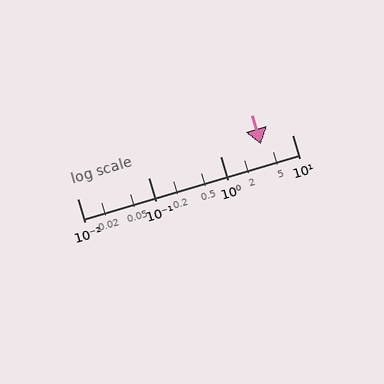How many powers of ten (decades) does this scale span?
The scale spans 3 decades, from 0.01 to 10.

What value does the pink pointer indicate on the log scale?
The pointer indicates approximately 3.7.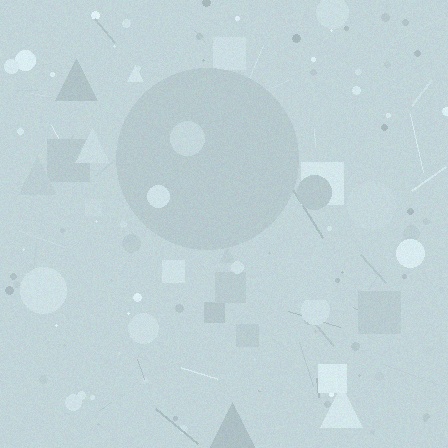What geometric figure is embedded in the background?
A circle is embedded in the background.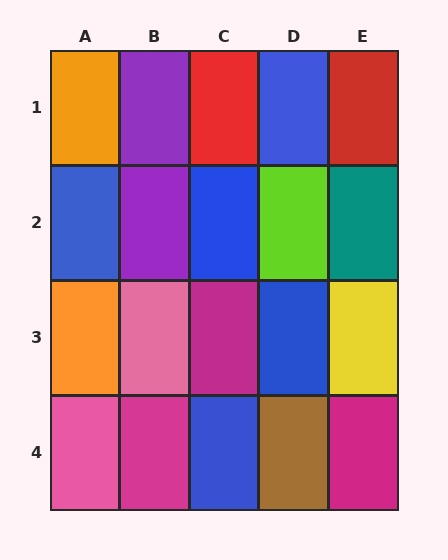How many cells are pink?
2 cells are pink.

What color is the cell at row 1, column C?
Red.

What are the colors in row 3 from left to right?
Orange, pink, magenta, blue, yellow.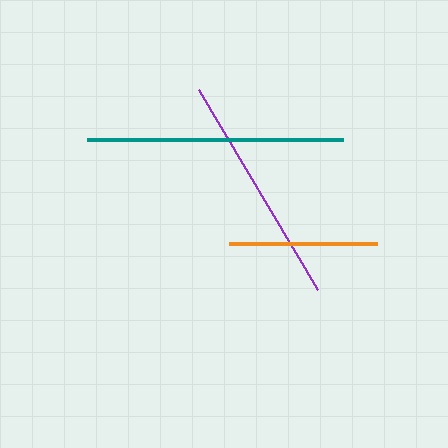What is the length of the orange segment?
The orange segment is approximately 147 pixels long.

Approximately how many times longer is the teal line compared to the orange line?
The teal line is approximately 1.7 times the length of the orange line.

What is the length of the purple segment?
The purple segment is approximately 233 pixels long.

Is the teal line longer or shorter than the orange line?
The teal line is longer than the orange line.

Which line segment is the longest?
The teal line is the longest at approximately 255 pixels.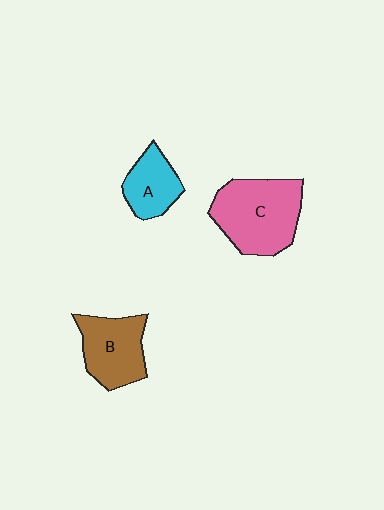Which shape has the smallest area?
Shape A (cyan).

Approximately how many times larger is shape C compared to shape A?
Approximately 1.9 times.